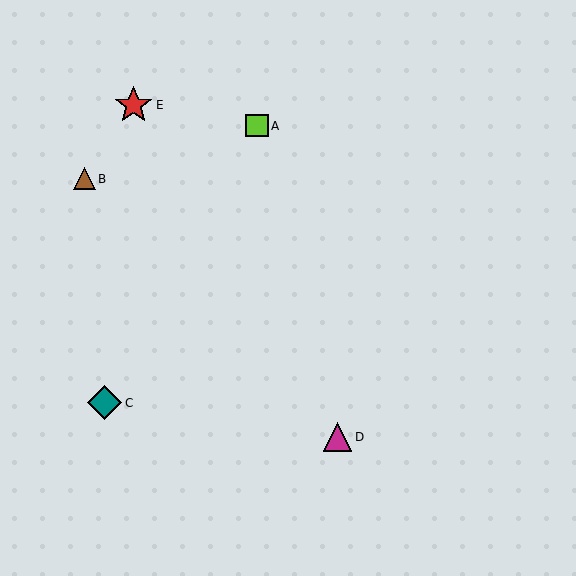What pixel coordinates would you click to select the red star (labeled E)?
Click at (134, 105) to select the red star E.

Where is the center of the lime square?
The center of the lime square is at (257, 126).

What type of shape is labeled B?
Shape B is a brown triangle.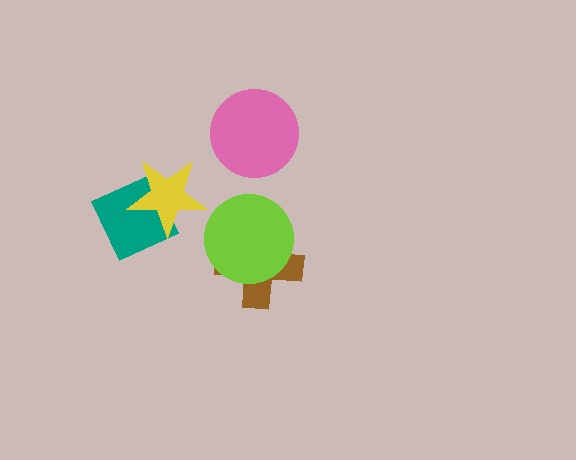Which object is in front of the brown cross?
The lime circle is in front of the brown cross.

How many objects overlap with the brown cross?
1 object overlaps with the brown cross.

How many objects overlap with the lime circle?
1 object overlaps with the lime circle.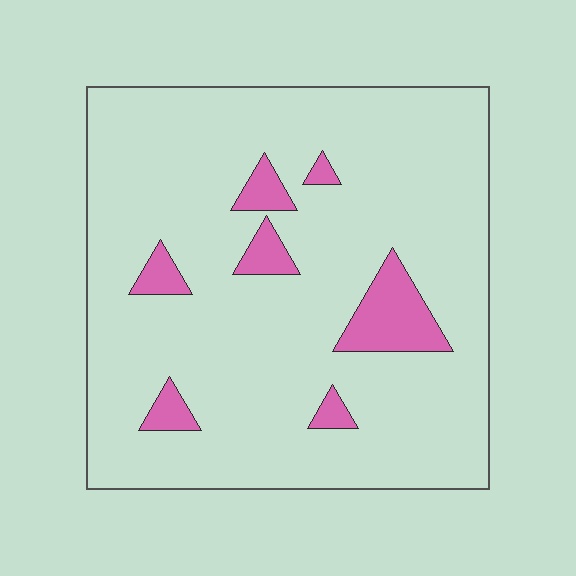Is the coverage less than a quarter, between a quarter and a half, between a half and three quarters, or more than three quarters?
Less than a quarter.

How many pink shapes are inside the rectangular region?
7.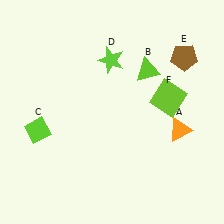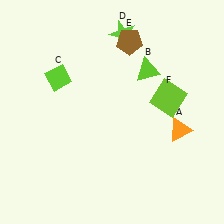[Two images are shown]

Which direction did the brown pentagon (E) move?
The brown pentagon (E) moved left.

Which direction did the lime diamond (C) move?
The lime diamond (C) moved up.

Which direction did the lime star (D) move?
The lime star (D) moved up.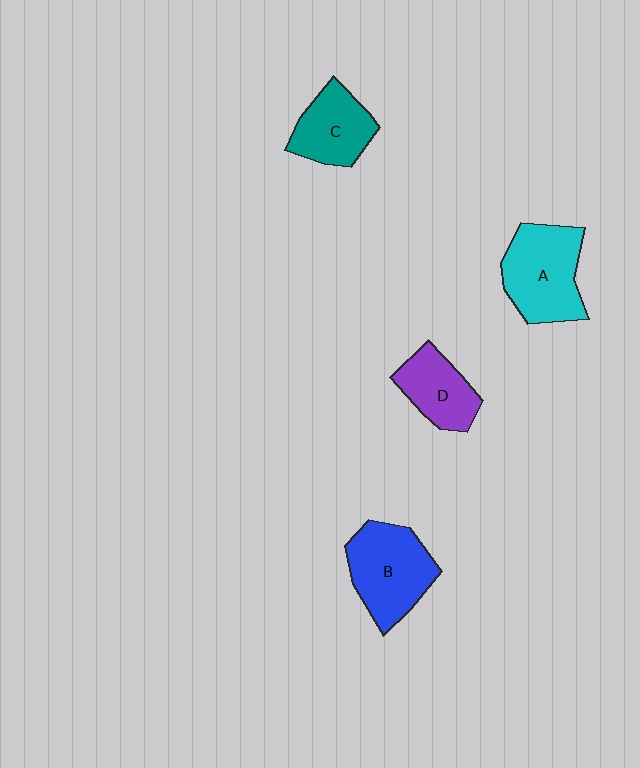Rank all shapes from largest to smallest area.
From largest to smallest: A (cyan), B (blue), C (teal), D (purple).